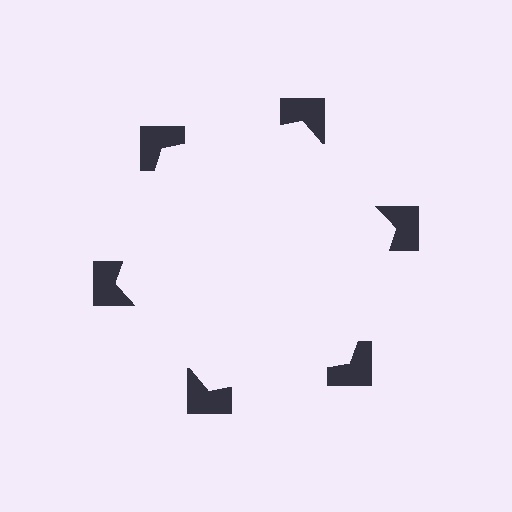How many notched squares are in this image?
There are 6 — one at each vertex of the illusory hexagon.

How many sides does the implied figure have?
6 sides.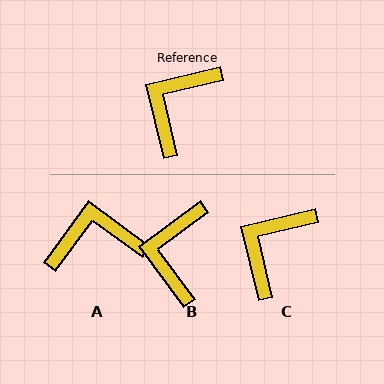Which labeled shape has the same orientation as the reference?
C.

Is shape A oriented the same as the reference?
No, it is off by about 50 degrees.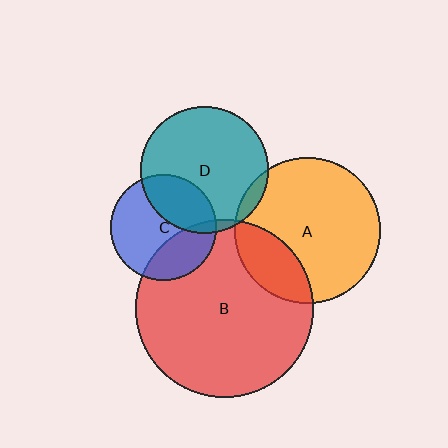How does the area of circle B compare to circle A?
Approximately 1.5 times.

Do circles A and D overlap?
Yes.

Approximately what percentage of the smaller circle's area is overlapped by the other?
Approximately 5%.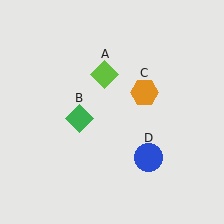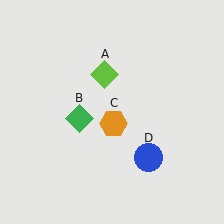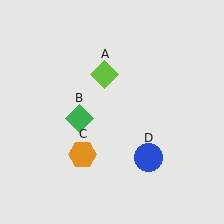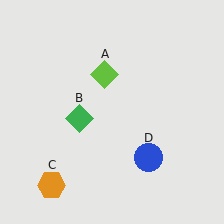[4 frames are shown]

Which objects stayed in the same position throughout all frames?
Lime diamond (object A) and green diamond (object B) and blue circle (object D) remained stationary.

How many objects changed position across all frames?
1 object changed position: orange hexagon (object C).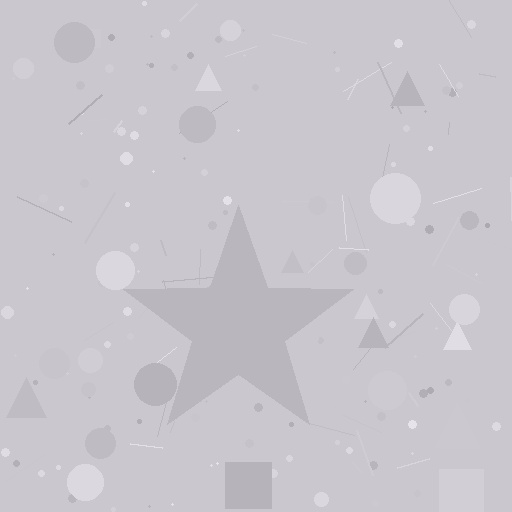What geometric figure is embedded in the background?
A star is embedded in the background.